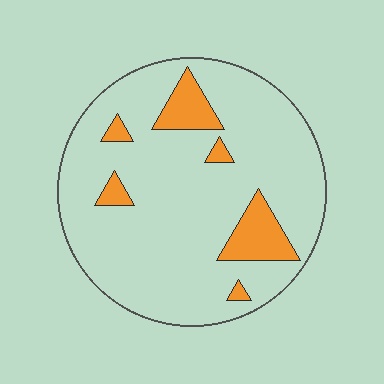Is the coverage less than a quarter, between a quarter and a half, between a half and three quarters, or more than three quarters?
Less than a quarter.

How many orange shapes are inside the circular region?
6.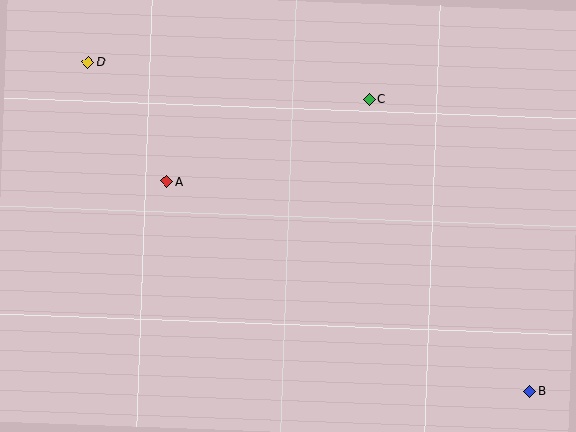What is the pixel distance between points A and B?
The distance between A and B is 419 pixels.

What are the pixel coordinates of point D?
Point D is at (88, 62).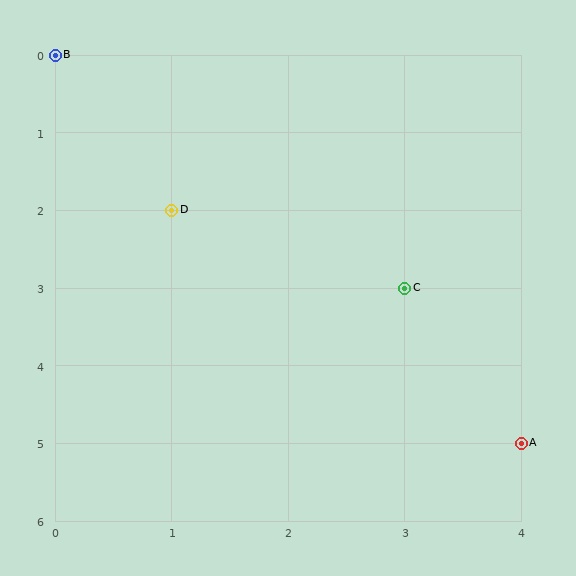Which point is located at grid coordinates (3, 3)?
Point C is at (3, 3).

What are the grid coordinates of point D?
Point D is at grid coordinates (1, 2).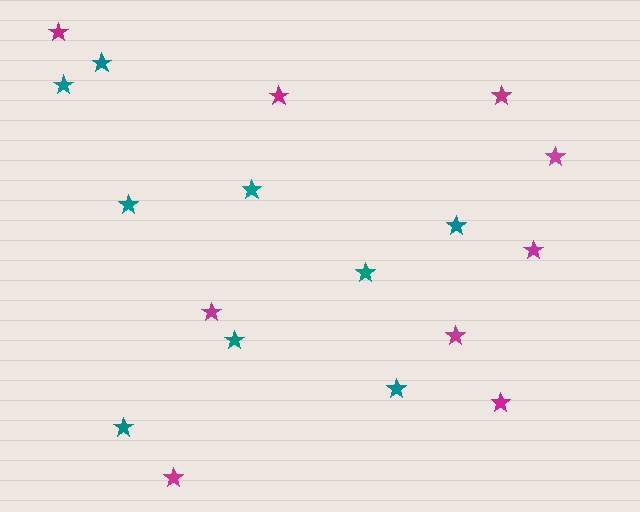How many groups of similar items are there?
There are 2 groups: one group of teal stars (9) and one group of magenta stars (9).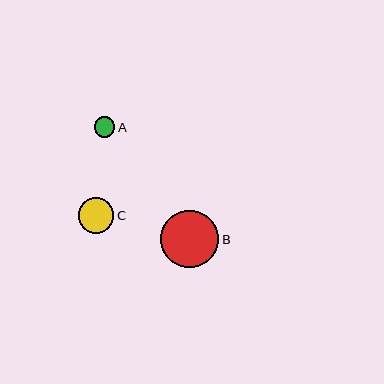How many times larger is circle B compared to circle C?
Circle B is approximately 1.6 times the size of circle C.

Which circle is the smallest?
Circle A is the smallest with a size of approximately 20 pixels.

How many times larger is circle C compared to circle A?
Circle C is approximately 1.7 times the size of circle A.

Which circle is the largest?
Circle B is the largest with a size of approximately 58 pixels.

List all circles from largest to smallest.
From largest to smallest: B, C, A.